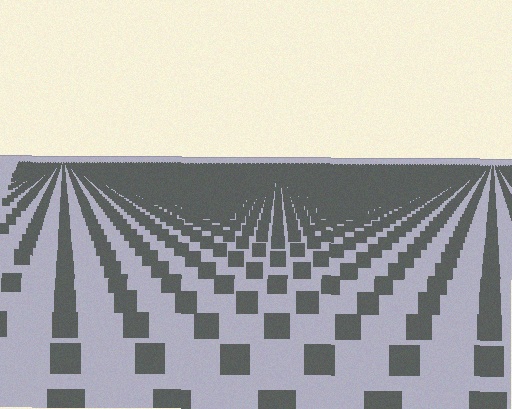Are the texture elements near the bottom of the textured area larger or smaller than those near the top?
Larger. Near the bottom, elements are closer to the viewer and appear at a bigger on-screen size.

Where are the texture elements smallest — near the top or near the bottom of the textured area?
Near the top.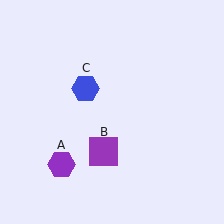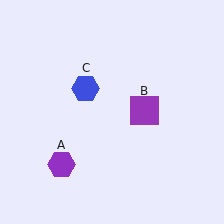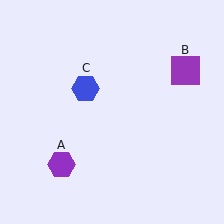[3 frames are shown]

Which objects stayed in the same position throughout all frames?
Purple hexagon (object A) and blue hexagon (object C) remained stationary.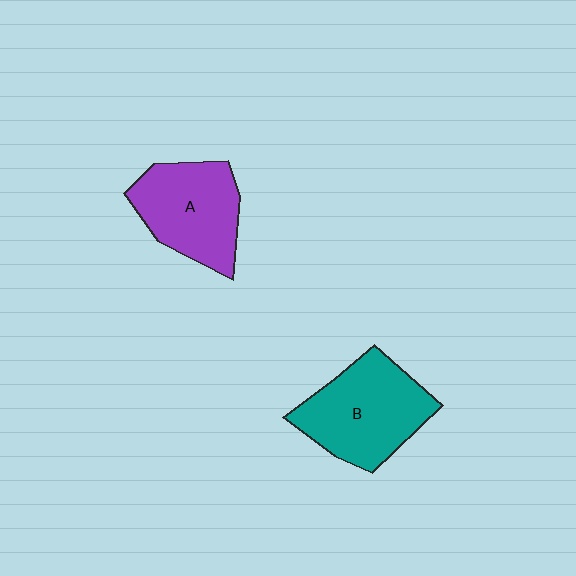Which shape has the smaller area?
Shape A (purple).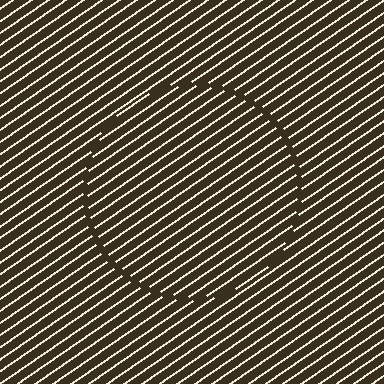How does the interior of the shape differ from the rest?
The interior of the shape contains the same grating, shifted by half a period — the contour is defined by the phase discontinuity where line-ends from the inner and outer gratings abut.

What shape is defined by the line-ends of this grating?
An illusory circle. The interior of the shape contains the same grating, shifted by half a period — the contour is defined by the phase discontinuity where line-ends from the inner and outer gratings abut.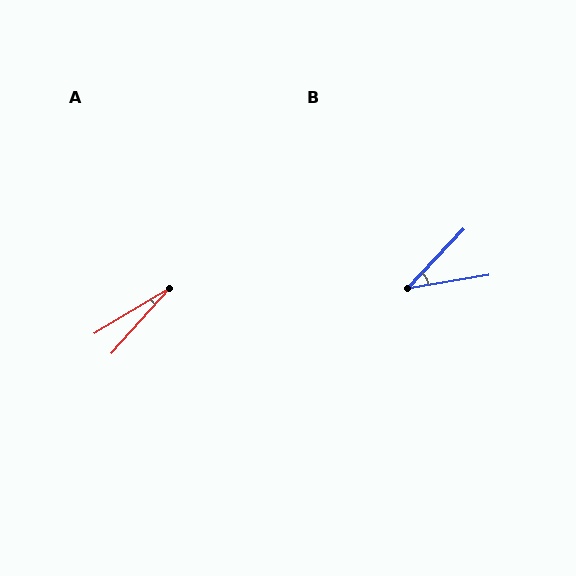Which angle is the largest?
B, at approximately 37 degrees.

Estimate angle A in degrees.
Approximately 17 degrees.